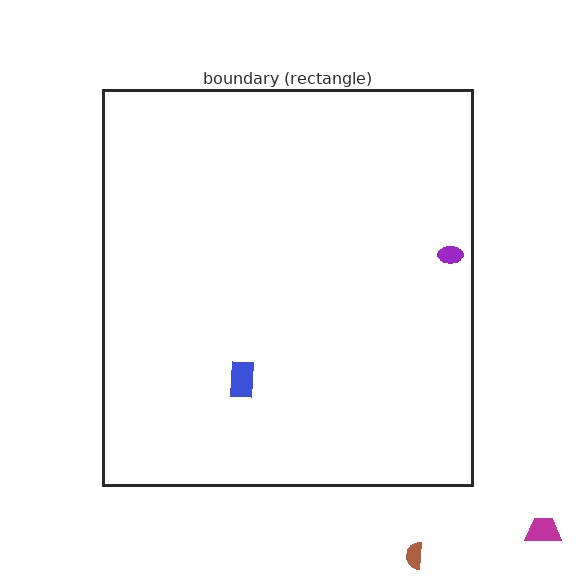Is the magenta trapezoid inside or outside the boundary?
Outside.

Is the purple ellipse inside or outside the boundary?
Inside.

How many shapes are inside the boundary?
2 inside, 2 outside.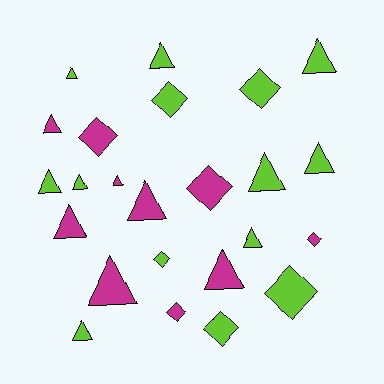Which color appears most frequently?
Lime, with 14 objects.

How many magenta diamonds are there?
There are 4 magenta diamonds.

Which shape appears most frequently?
Triangle, with 15 objects.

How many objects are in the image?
There are 24 objects.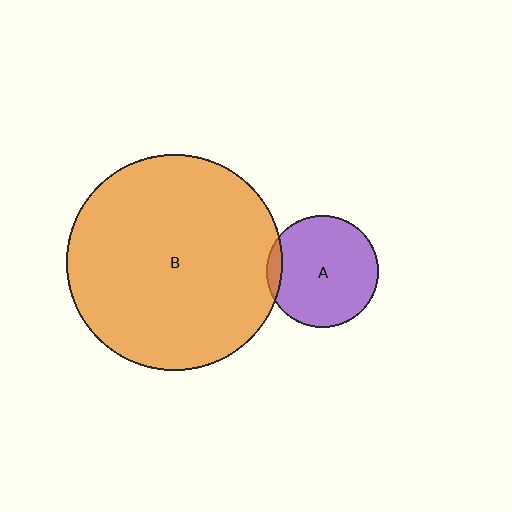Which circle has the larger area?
Circle B (orange).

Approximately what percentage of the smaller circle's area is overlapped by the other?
Approximately 5%.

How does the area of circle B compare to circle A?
Approximately 3.7 times.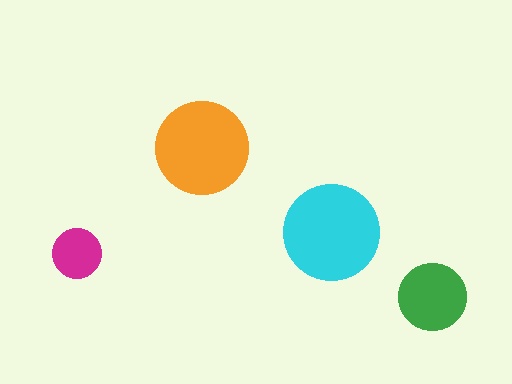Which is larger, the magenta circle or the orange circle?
The orange one.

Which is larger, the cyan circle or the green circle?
The cyan one.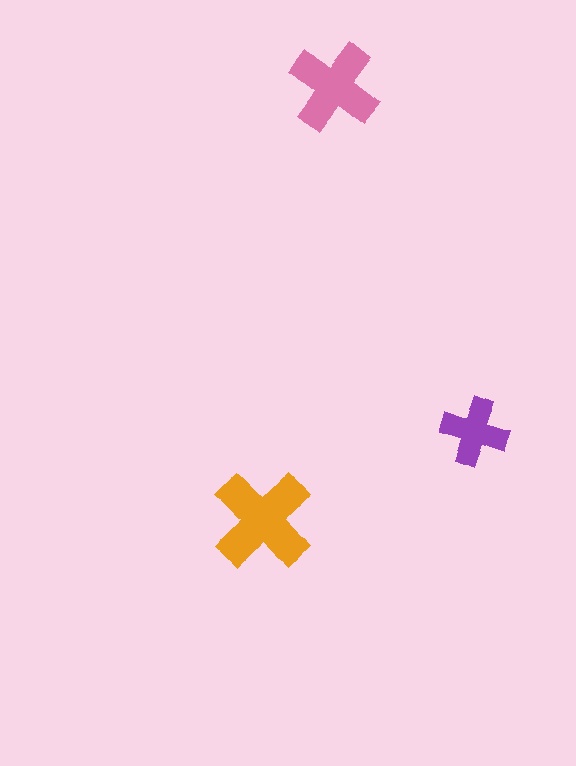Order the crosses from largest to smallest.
the orange one, the pink one, the purple one.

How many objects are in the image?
There are 3 objects in the image.